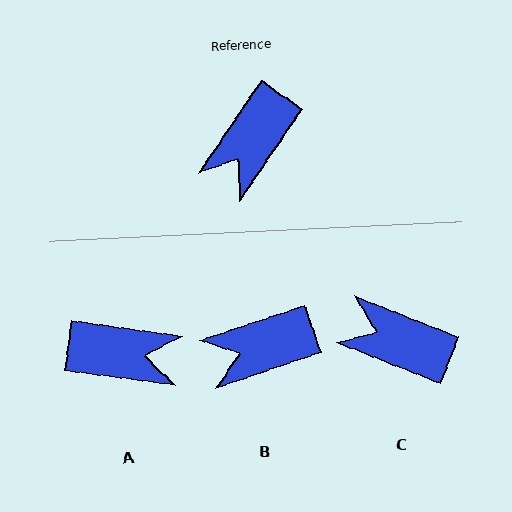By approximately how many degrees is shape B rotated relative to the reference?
Approximately 37 degrees clockwise.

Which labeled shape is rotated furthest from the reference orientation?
A, about 117 degrees away.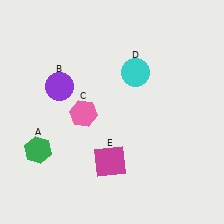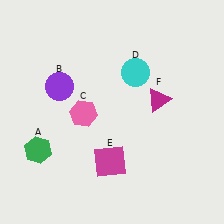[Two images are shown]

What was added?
A magenta triangle (F) was added in Image 2.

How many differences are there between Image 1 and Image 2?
There is 1 difference between the two images.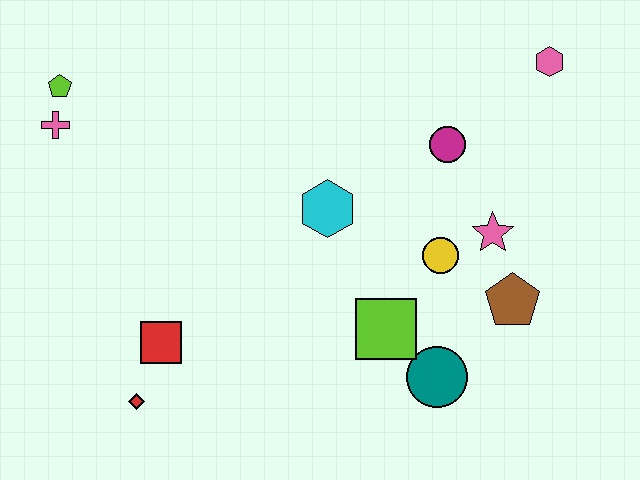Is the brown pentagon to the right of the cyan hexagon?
Yes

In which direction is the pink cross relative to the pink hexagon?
The pink cross is to the left of the pink hexagon.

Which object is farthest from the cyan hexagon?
The lime pentagon is farthest from the cyan hexagon.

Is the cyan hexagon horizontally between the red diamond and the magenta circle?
Yes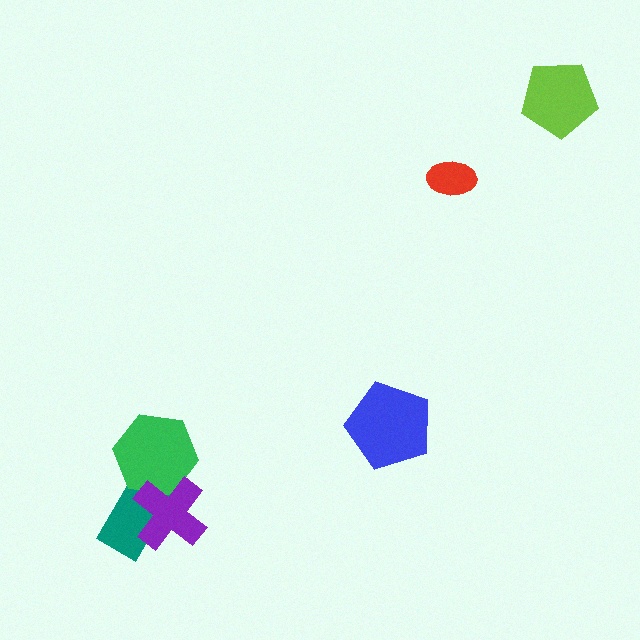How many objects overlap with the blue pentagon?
0 objects overlap with the blue pentagon.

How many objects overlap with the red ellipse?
0 objects overlap with the red ellipse.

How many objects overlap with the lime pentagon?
0 objects overlap with the lime pentagon.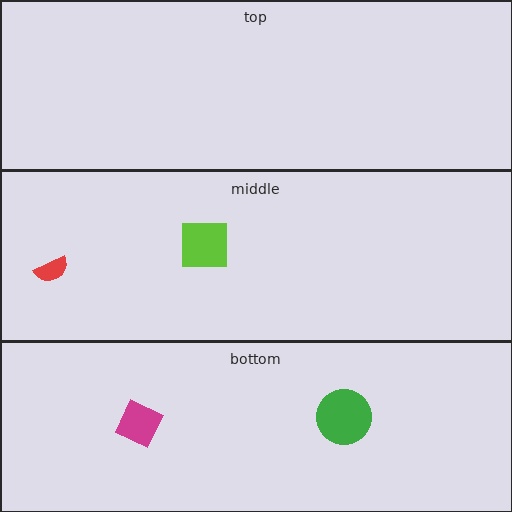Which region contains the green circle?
The bottom region.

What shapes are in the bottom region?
The magenta diamond, the green circle.